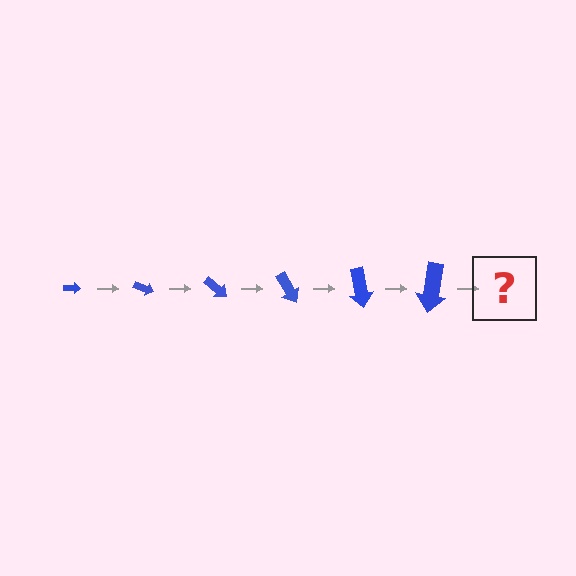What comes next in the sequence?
The next element should be an arrow, larger than the previous one and rotated 120 degrees from the start.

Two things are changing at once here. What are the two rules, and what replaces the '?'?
The two rules are that the arrow grows larger each step and it rotates 20 degrees each step. The '?' should be an arrow, larger than the previous one and rotated 120 degrees from the start.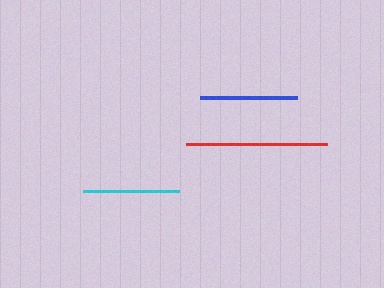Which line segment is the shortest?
The cyan line is the shortest at approximately 96 pixels.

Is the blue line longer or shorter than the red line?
The red line is longer than the blue line.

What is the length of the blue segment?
The blue segment is approximately 96 pixels long.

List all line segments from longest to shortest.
From longest to shortest: red, blue, cyan.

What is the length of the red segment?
The red segment is approximately 142 pixels long.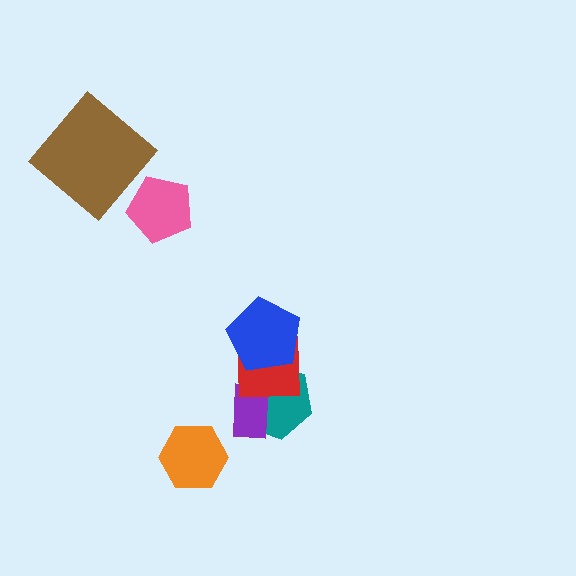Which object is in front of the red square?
The blue pentagon is in front of the red square.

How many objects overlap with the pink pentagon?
0 objects overlap with the pink pentagon.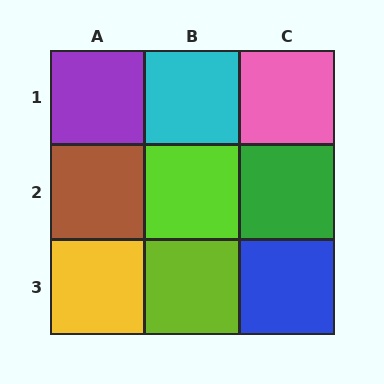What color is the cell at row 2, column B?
Lime.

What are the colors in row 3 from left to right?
Yellow, lime, blue.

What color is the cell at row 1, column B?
Cyan.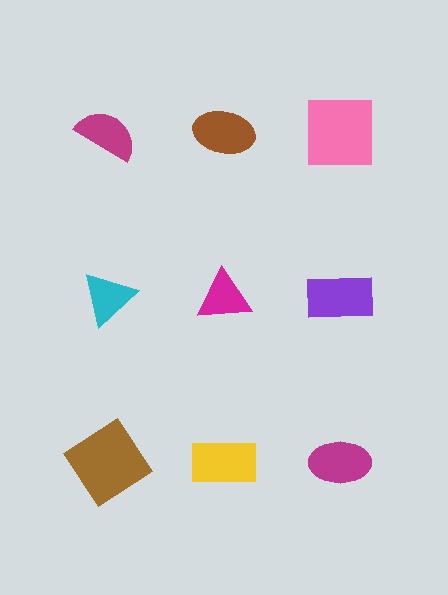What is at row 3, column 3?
A magenta ellipse.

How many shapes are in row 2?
3 shapes.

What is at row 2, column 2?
A magenta triangle.